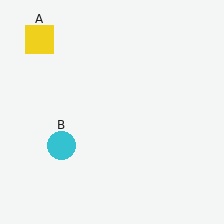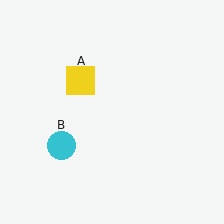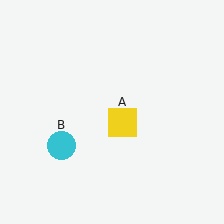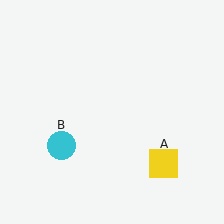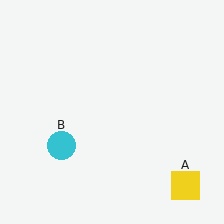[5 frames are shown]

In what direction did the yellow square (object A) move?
The yellow square (object A) moved down and to the right.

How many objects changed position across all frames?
1 object changed position: yellow square (object A).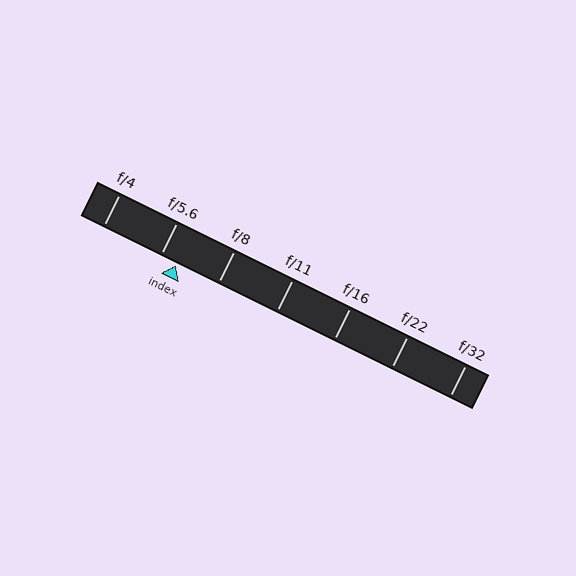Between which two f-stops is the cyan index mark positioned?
The index mark is between f/5.6 and f/8.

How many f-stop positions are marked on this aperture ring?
There are 7 f-stop positions marked.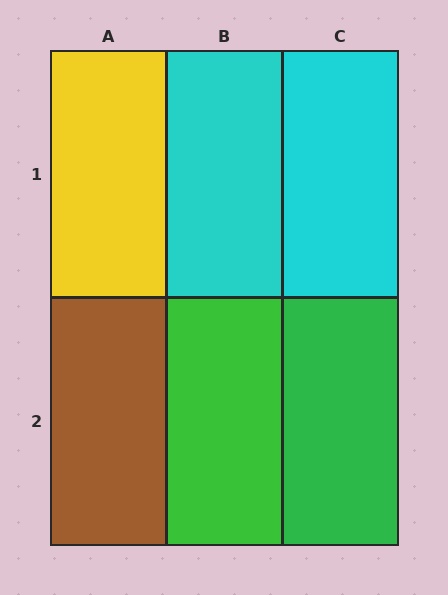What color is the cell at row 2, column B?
Green.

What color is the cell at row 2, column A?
Brown.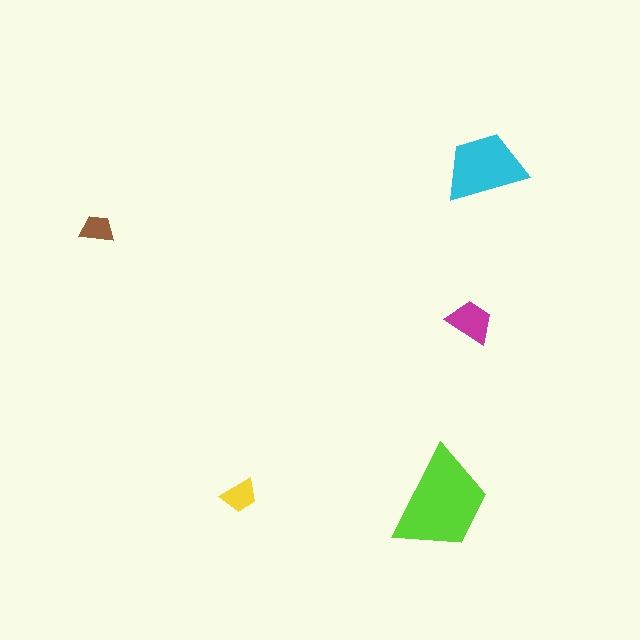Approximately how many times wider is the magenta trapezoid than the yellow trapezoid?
About 1.5 times wider.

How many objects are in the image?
There are 5 objects in the image.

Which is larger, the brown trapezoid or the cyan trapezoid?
The cyan one.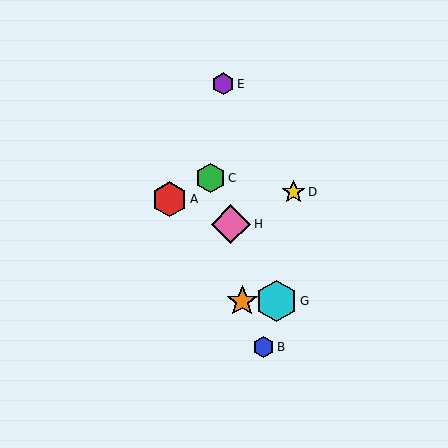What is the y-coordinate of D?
Object D is at y≈192.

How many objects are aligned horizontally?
2 objects (F, G) are aligned horizontally.